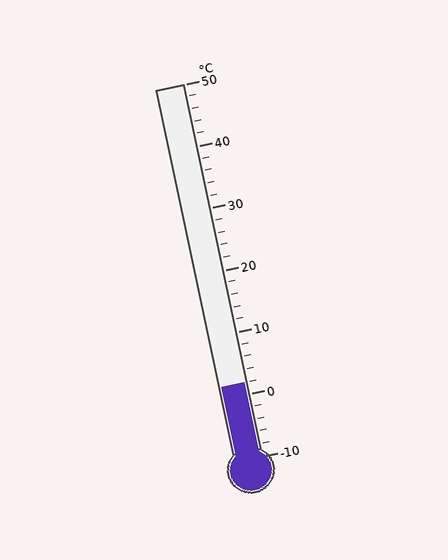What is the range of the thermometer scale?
The thermometer scale ranges from -10°C to 50°C.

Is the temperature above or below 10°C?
The temperature is below 10°C.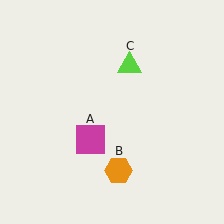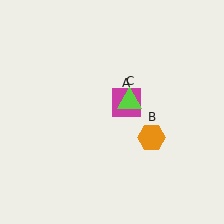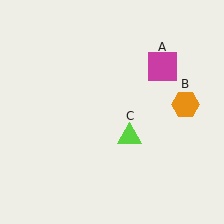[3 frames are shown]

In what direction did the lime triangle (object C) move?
The lime triangle (object C) moved down.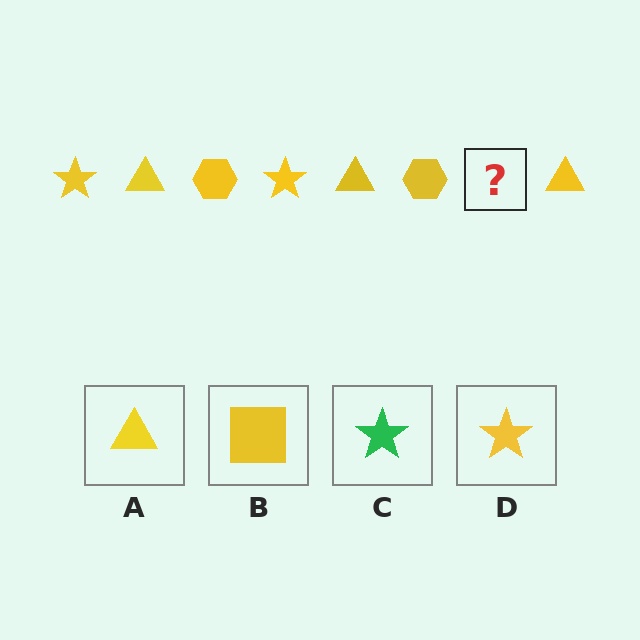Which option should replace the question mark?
Option D.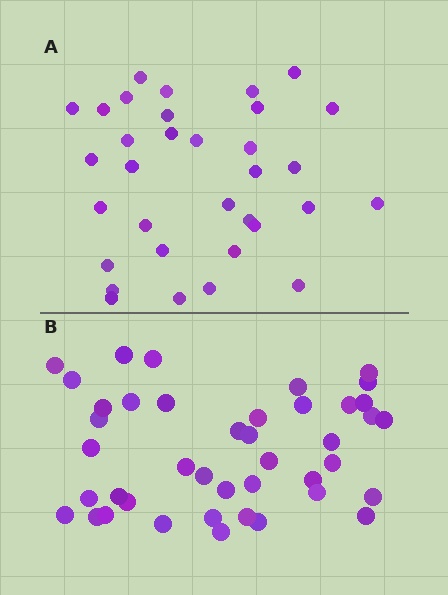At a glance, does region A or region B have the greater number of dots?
Region B (the bottom region) has more dots.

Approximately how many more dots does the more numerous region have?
Region B has roughly 8 or so more dots than region A.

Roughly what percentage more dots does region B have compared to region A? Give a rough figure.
About 25% more.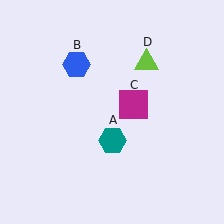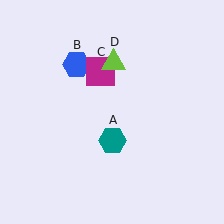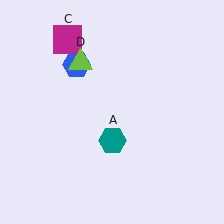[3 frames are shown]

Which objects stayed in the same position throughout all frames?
Teal hexagon (object A) and blue hexagon (object B) remained stationary.